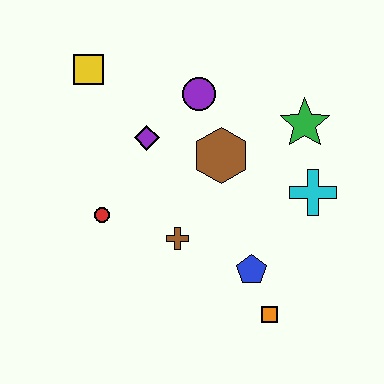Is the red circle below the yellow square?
Yes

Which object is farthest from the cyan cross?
The yellow square is farthest from the cyan cross.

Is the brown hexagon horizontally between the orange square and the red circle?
Yes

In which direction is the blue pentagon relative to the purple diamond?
The blue pentagon is below the purple diamond.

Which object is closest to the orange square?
The blue pentagon is closest to the orange square.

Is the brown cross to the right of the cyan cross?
No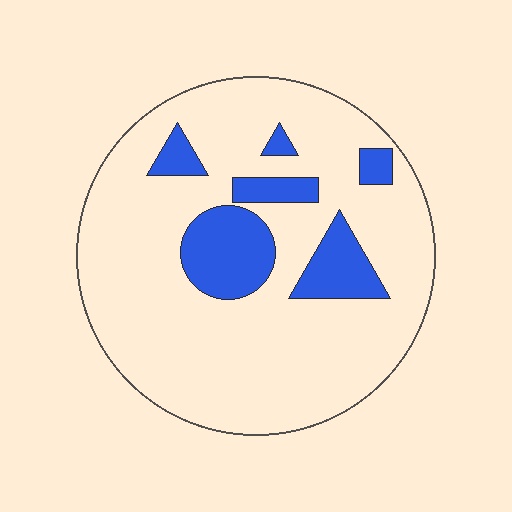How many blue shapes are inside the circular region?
6.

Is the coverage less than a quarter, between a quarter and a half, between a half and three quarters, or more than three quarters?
Less than a quarter.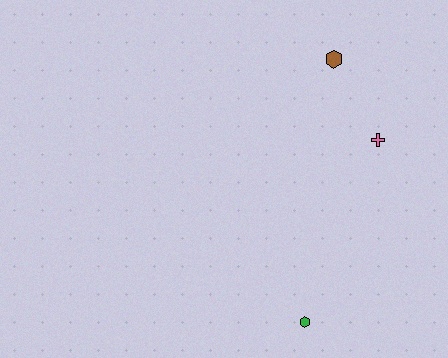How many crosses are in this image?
There is 1 cross.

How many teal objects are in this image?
There are no teal objects.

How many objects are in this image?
There are 3 objects.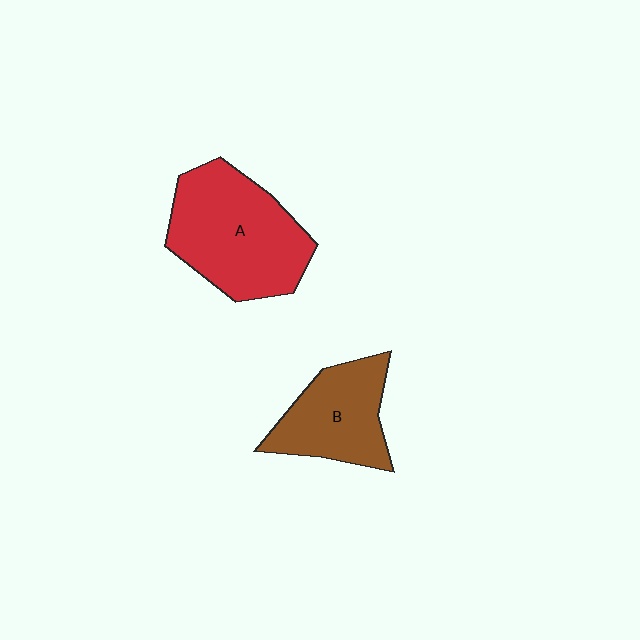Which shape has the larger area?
Shape A (red).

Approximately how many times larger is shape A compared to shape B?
Approximately 1.5 times.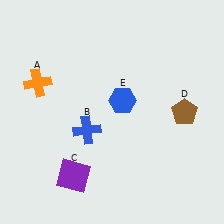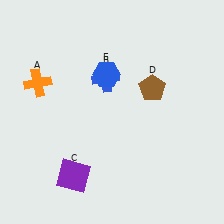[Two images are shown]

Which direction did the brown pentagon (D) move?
The brown pentagon (D) moved left.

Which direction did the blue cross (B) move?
The blue cross (B) moved up.